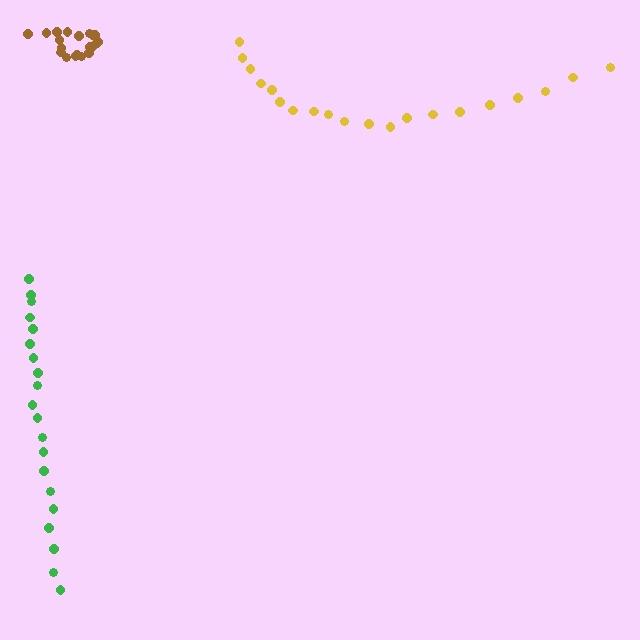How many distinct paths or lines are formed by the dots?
There are 3 distinct paths.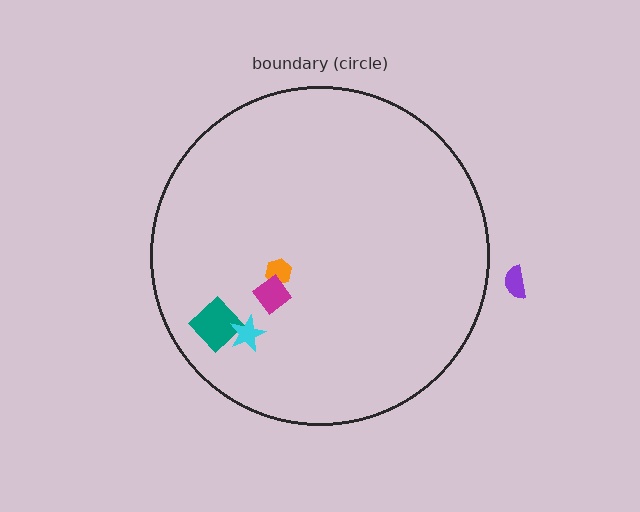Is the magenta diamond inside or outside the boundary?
Inside.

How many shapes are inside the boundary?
4 inside, 1 outside.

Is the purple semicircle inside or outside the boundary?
Outside.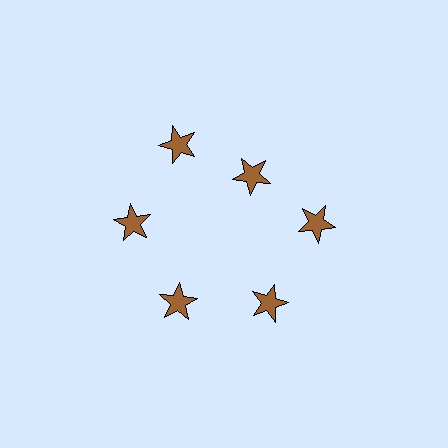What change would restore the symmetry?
The symmetry would be restored by moving it outward, back onto the ring so that all 6 stars sit at equal angles and equal distance from the center.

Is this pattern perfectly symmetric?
No. The 6 brown stars are arranged in a ring, but one element near the 1 o'clock position is pulled inward toward the center, breaking the 6-fold rotational symmetry.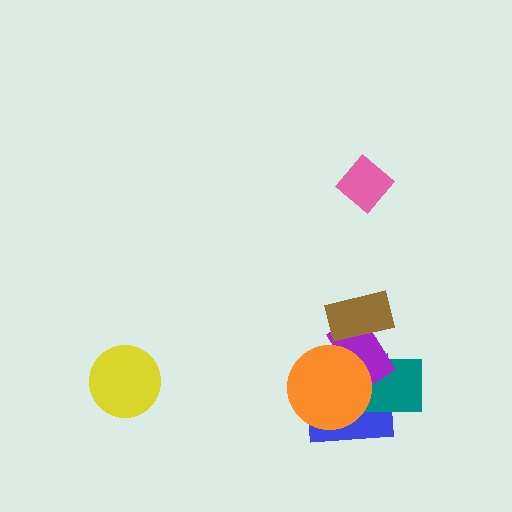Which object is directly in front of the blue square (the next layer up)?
The teal rectangle is directly in front of the blue square.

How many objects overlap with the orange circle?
3 objects overlap with the orange circle.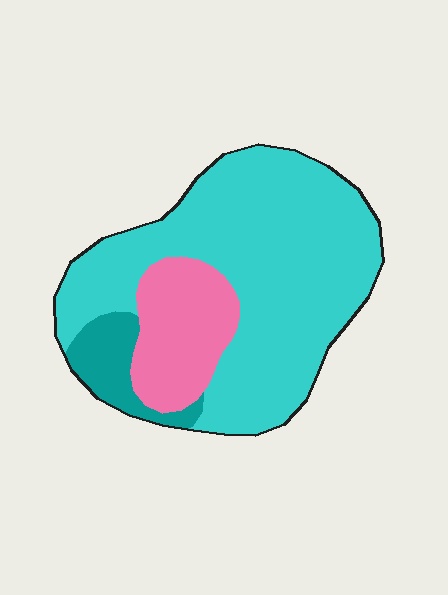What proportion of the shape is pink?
Pink covers roughly 20% of the shape.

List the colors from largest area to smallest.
From largest to smallest: cyan, pink, teal.